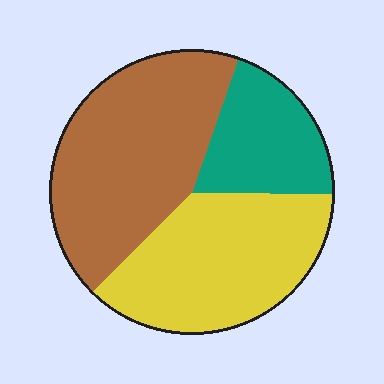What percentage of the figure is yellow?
Yellow takes up between a quarter and a half of the figure.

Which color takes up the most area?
Brown, at roughly 45%.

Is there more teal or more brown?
Brown.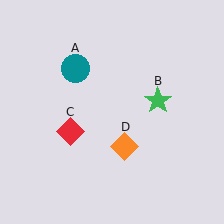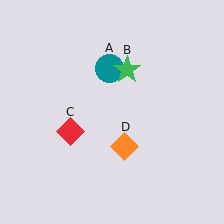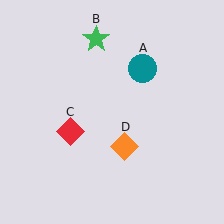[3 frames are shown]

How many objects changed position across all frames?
2 objects changed position: teal circle (object A), green star (object B).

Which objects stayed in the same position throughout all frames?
Red diamond (object C) and orange diamond (object D) remained stationary.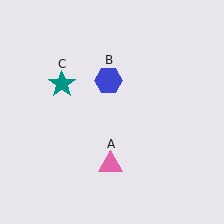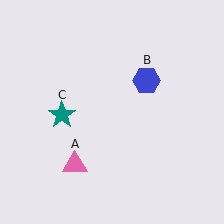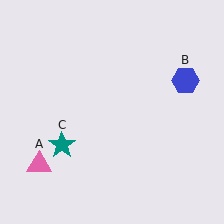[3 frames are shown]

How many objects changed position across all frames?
3 objects changed position: pink triangle (object A), blue hexagon (object B), teal star (object C).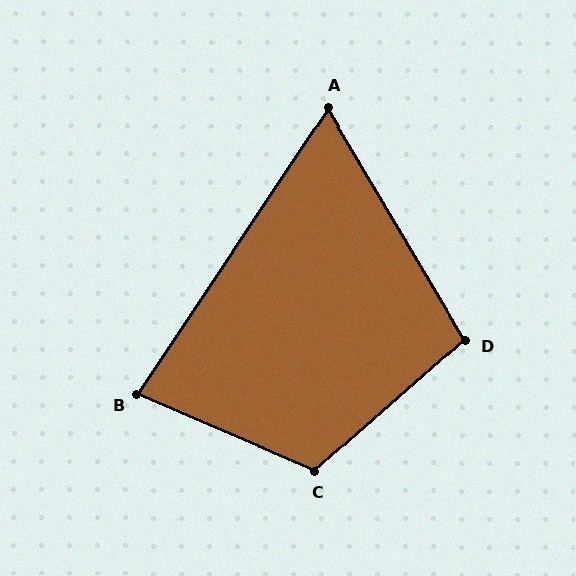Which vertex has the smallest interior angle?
A, at approximately 64 degrees.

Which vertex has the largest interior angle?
C, at approximately 116 degrees.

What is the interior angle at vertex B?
Approximately 80 degrees (acute).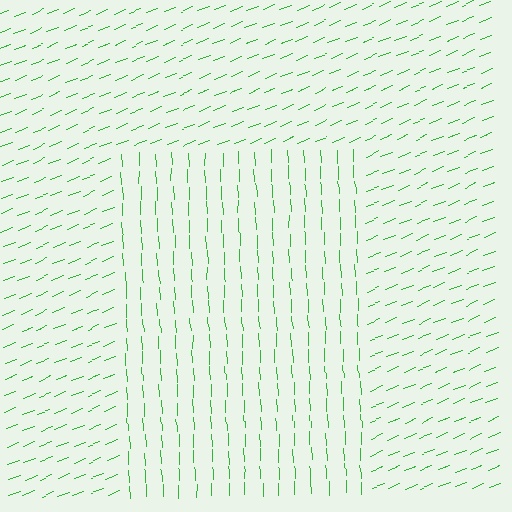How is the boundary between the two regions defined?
The boundary is defined purely by a change in line orientation (approximately 70 degrees difference). All lines are the same color and thickness.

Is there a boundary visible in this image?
Yes, there is a texture boundary formed by a change in line orientation.